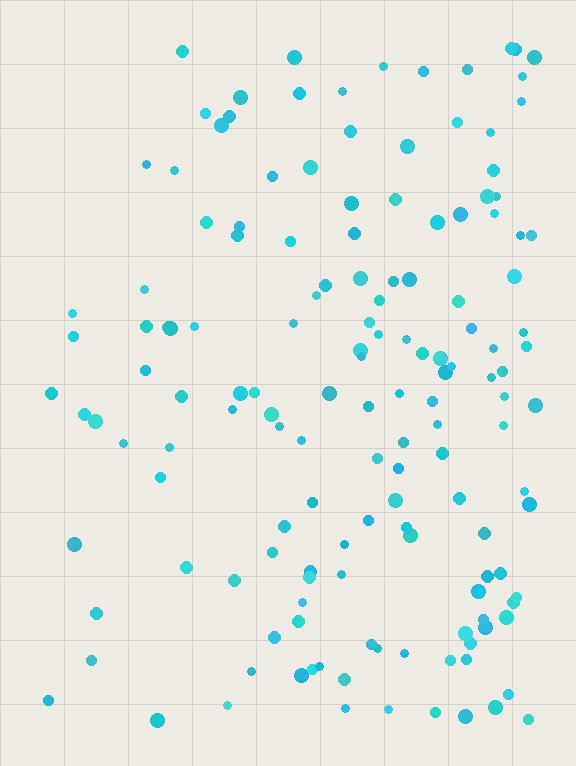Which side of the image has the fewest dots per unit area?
The left.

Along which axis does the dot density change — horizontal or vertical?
Horizontal.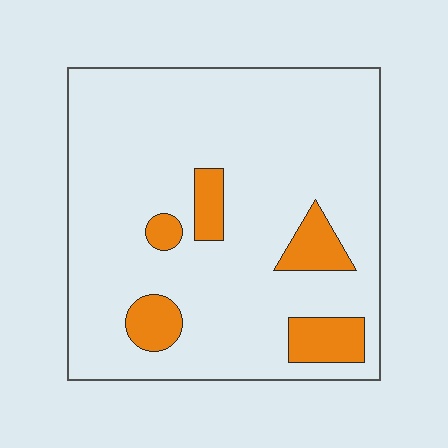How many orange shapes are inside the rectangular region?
5.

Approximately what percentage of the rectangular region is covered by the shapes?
Approximately 15%.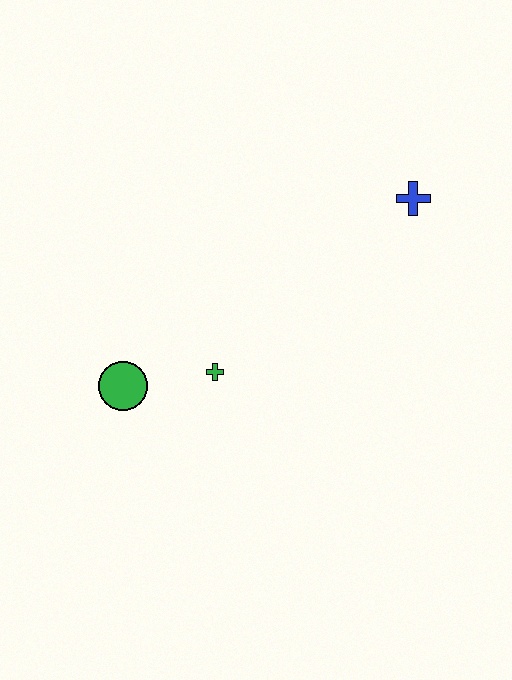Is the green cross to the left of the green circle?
No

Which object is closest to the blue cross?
The green cross is closest to the blue cross.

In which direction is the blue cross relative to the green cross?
The blue cross is to the right of the green cross.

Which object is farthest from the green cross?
The blue cross is farthest from the green cross.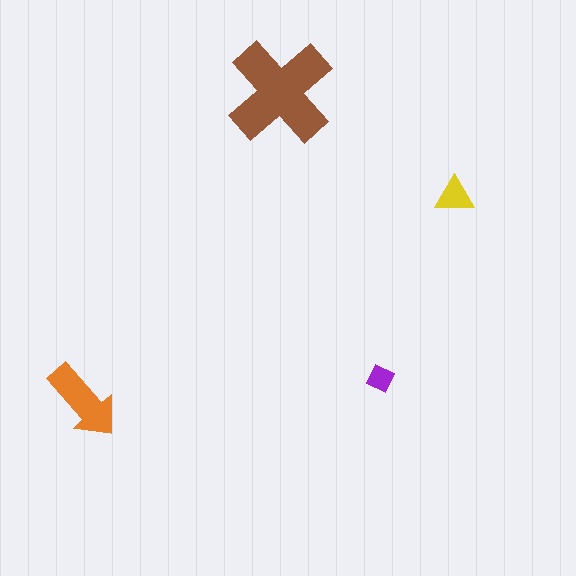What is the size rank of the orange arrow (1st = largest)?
2nd.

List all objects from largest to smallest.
The brown cross, the orange arrow, the yellow triangle, the purple diamond.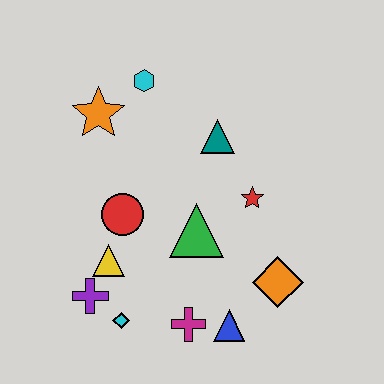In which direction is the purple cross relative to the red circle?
The purple cross is below the red circle.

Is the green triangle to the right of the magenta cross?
Yes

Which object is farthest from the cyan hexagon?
The blue triangle is farthest from the cyan hexagon.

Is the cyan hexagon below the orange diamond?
No